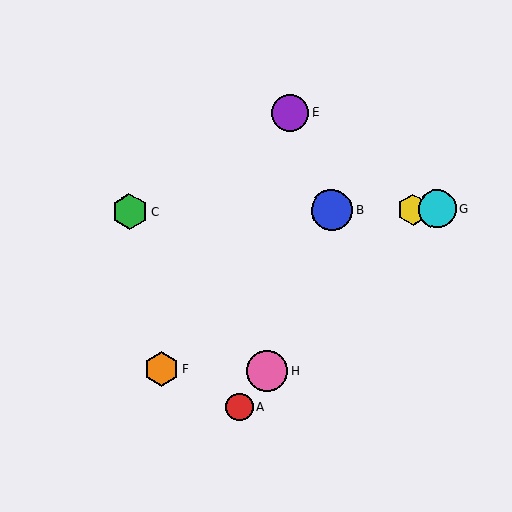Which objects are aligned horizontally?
Objects B, C, D, G are aligned horizontally.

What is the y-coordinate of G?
Object G is at y≈209.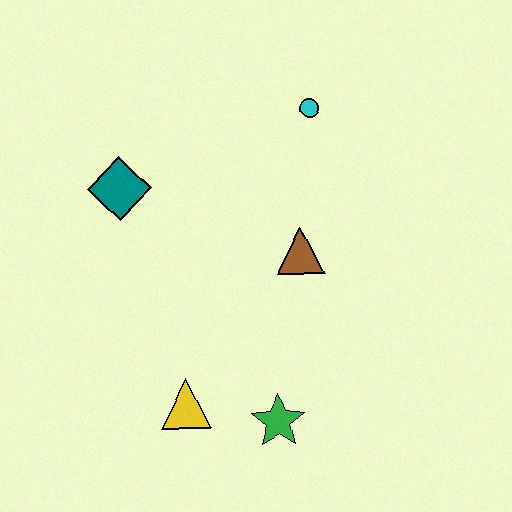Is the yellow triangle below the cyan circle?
Yes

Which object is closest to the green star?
The yellow triangle is closest to the green star.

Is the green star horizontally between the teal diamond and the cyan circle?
Yes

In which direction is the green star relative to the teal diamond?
The green star is below the teal diamond.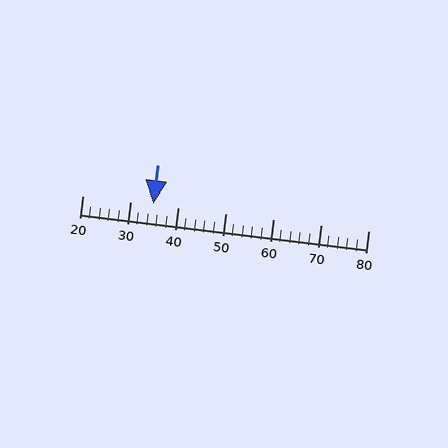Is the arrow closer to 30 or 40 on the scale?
The arrow is closer to 30.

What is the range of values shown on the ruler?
The ruler shows values from 20 to 80.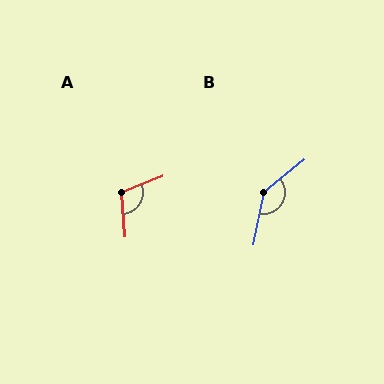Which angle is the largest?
B, at approximately 140 degrees.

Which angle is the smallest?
A, at approximately 107 degrees.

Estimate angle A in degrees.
Approximately 107 degrees.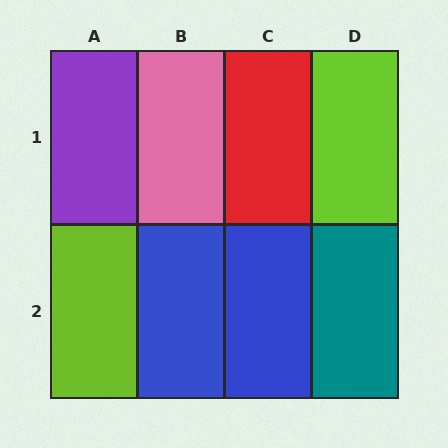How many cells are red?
1 cell is red.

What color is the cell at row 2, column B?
Blue.